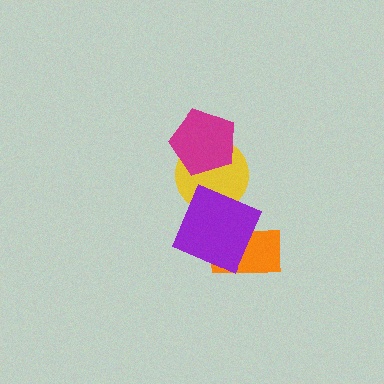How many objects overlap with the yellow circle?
2 objects overlap with the yellow circle.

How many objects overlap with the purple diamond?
2 objects overlap with the purple diamond.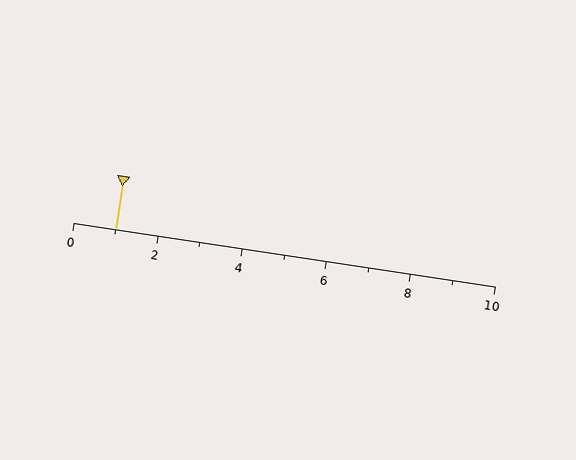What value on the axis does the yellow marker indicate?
The marker indicates approximately 1.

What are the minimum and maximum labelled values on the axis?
The axis runs from 0 to 10.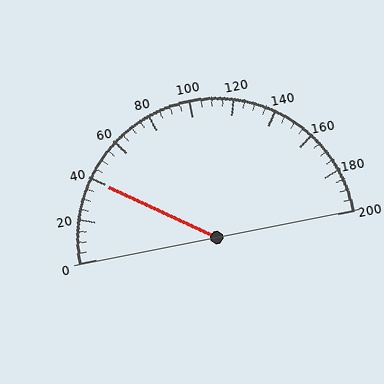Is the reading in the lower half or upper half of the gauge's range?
The reading is in the lower half of the range (0 to 200).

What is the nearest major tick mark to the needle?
The nearest major tick mark is 40.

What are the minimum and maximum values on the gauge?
The gauge ranges from 0 to 200.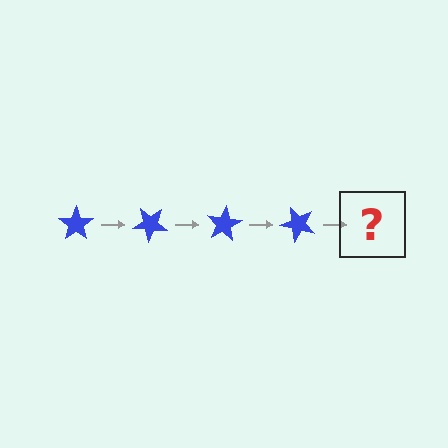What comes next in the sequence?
The next element should be a blue star rotated 160 degrees.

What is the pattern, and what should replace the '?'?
The pattern is that the star rotates 40 degrees each step. The '?' should be a blue star rotated 160 degrees.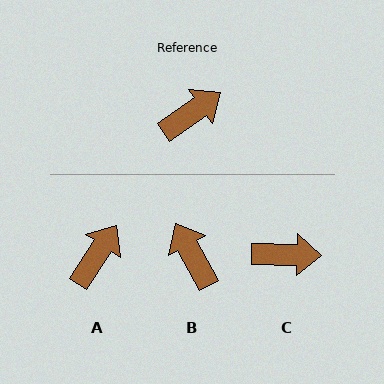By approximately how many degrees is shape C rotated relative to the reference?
Approximately 36 degrees clockwise.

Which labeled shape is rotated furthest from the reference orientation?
B, about 84 degrees away.